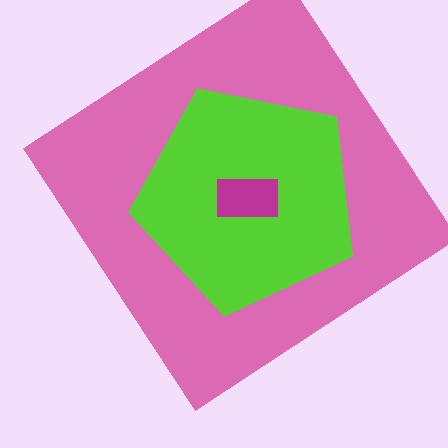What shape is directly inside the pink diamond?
The lime pentagon.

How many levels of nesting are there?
3.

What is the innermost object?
The magenta rectangle.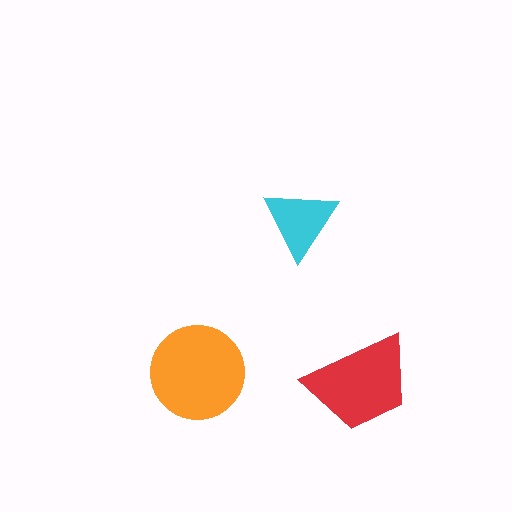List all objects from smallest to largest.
The cyan triangle, the red trapezoid, the orange circle.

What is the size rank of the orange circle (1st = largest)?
1st.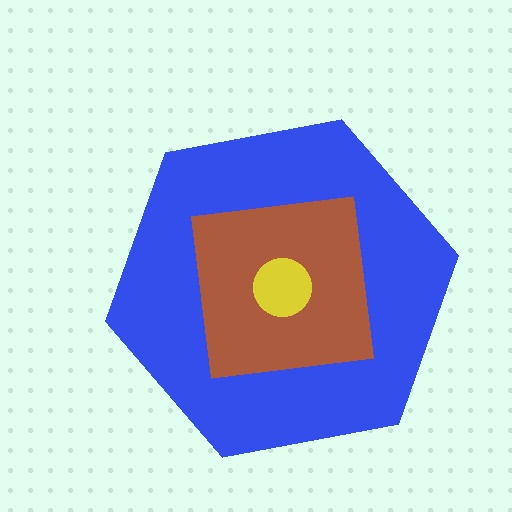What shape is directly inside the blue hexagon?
The brown square.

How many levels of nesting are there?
3.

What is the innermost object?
The yellow circle.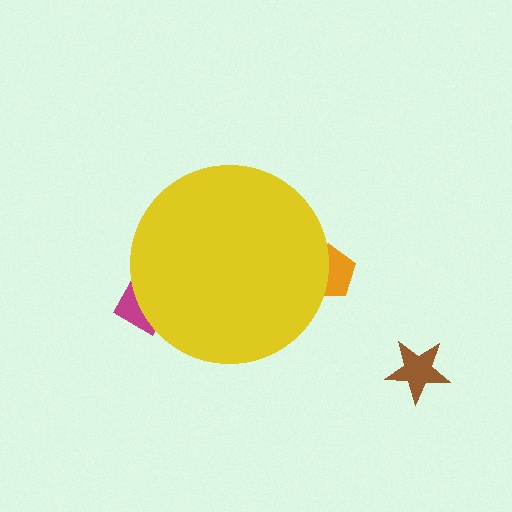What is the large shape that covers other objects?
A yellow circle.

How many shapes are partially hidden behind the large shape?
2 shapes are partially hidden.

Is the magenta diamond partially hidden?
Yes, the magenta diamond is partially hidden behind the yellow circle.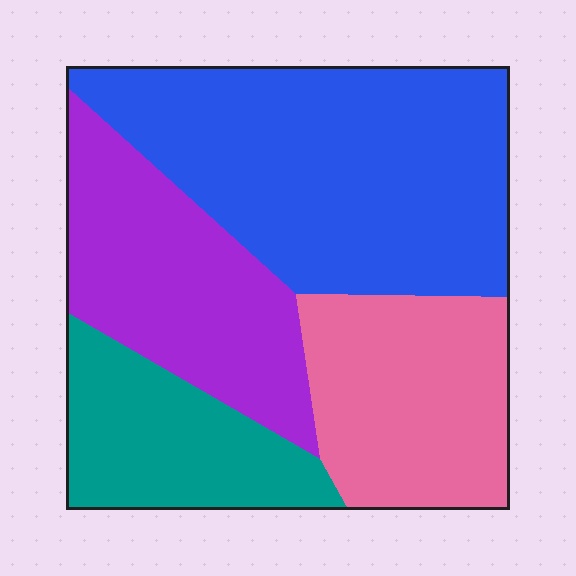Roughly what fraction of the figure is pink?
Pink covers 21% of the figure.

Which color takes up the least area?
Teal, at roughly 15%.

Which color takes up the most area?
Blue, at roughly 40%.